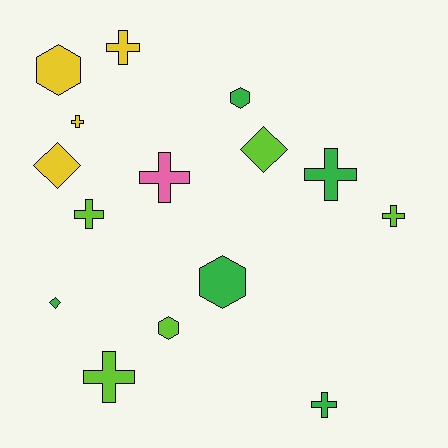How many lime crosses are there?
There are 3 lime crosses.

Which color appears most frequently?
Green, with 5 objects.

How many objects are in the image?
There are 15 objects.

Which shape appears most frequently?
Cross, with 8 objects.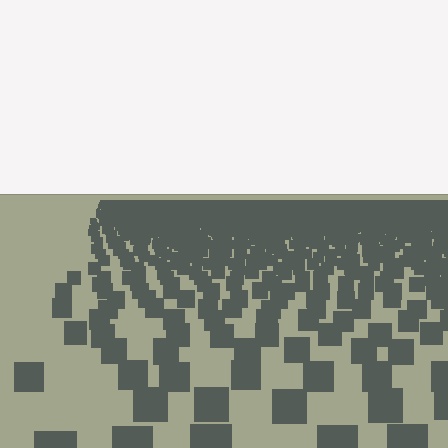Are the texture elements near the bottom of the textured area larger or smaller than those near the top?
Larger. Near the bottom, elements are closer to the viewer and appear at a bigger on-screen size.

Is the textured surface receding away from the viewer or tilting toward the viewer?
The surface is receding away from the viewer. Texture elements get smaller and denser toward the top.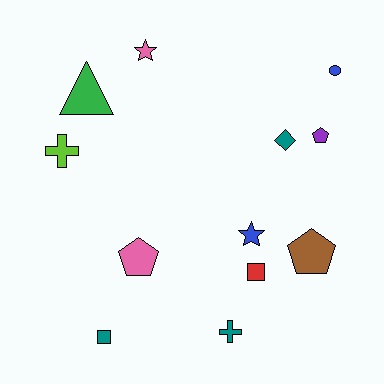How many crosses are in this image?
There are 2 crosses.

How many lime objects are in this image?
There is 1 lime object.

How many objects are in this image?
There are 12 objects.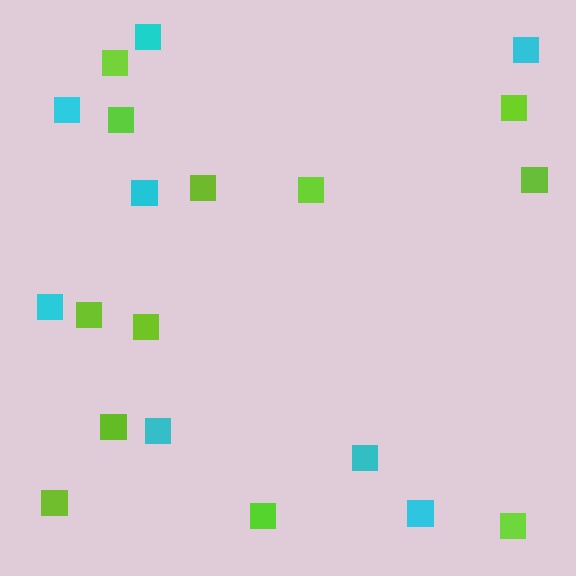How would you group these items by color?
There are 2 groups: one group of lime squares (12) and one group of cyan squares (8).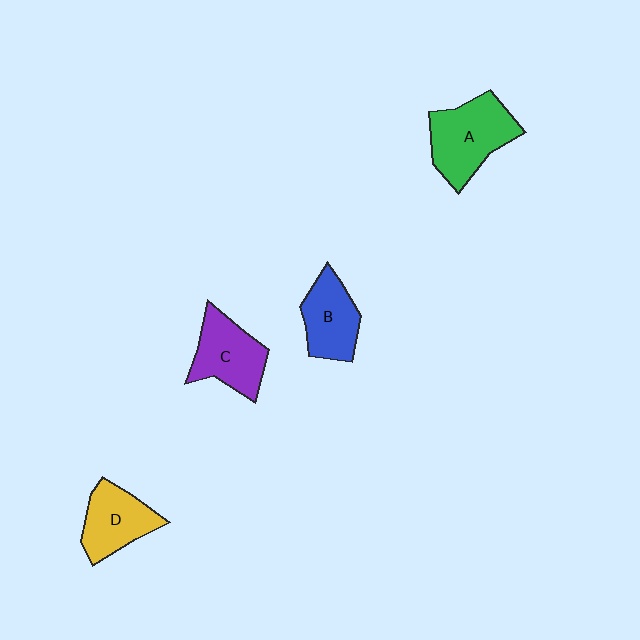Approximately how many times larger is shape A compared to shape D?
Approximately 1.3 times.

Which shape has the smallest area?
Shape B (blue).